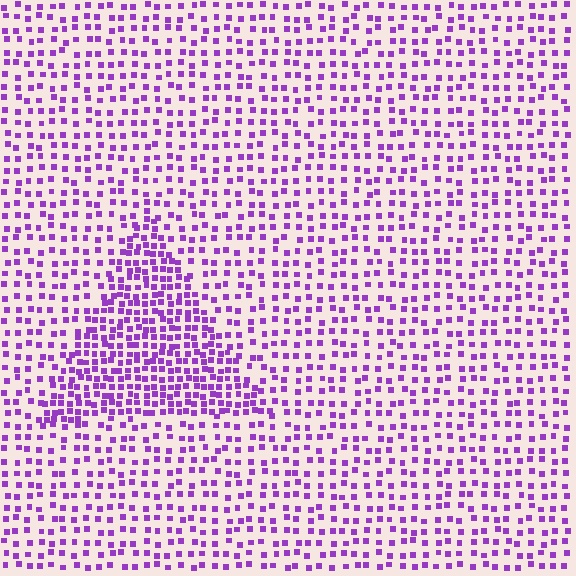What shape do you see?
I see a triangle.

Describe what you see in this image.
The image contains small purple elements arranged at two different densities. A triangle-shaped region is visible where the elements are more densely packed than the surrounding area.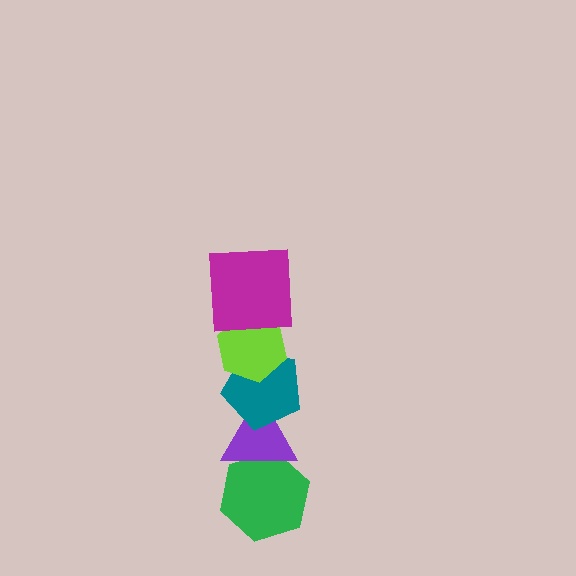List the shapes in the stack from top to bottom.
From top to bottom: the magenta square, the lime hexagon, the teal pentagon, the purple triangle, the green hexagon.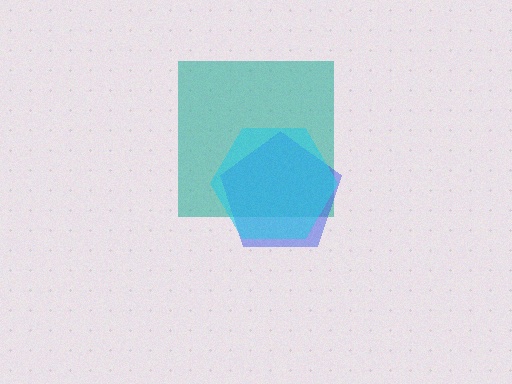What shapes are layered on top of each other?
The layered shapes are: a teal square, a blue pentagon, a cyan hexagon.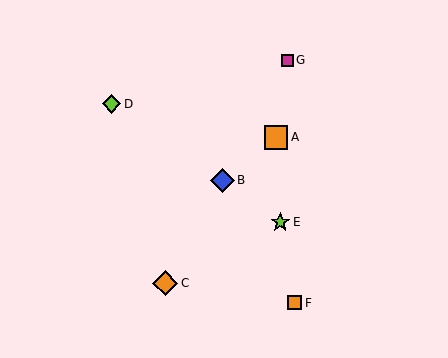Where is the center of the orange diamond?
The center of the orange diamond is at (165, 283).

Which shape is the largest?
The orange diamond (labeled C) is the largest.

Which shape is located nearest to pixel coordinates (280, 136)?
The orange square (labeled A) at (276, 137) is nearest to that location.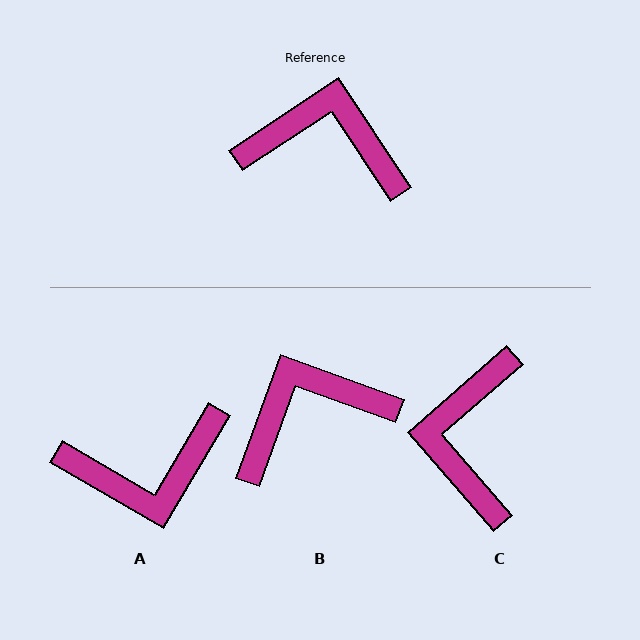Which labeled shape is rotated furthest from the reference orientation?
A, about 154 degrees away.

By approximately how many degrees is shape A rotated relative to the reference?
Approximately 154 degrees clockwise.